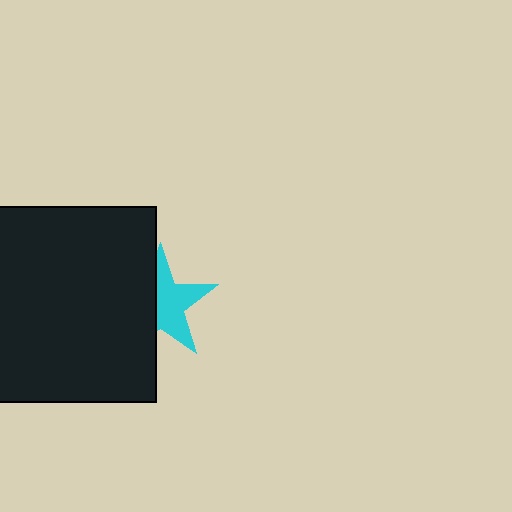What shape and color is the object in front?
The object in front is a black square.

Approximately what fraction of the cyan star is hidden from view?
Roughly 45% of the cyan star is hidden behind the black square.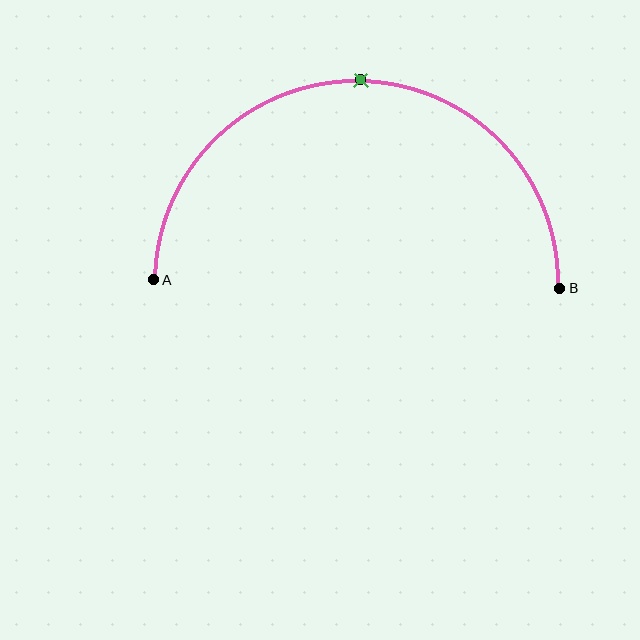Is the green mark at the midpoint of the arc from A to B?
Yes. The green mark lies on the arc at equal arc-length from both A and B — it is the arc midpoint.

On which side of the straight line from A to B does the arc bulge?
The arc bulges above the straight line connecting A and B.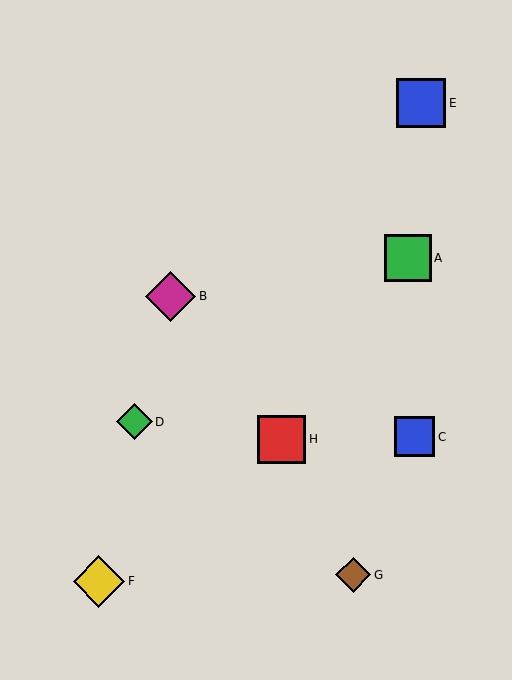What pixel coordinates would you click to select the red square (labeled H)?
Click at (282, 439) to select the red square H.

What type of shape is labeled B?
Shape B is a magenta diamond.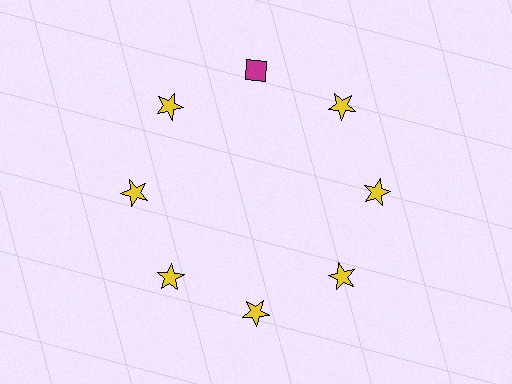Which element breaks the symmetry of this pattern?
The magenta diamond at roughly the 12 o'clock position breaks the symmetry. All other shapes are yellow stars.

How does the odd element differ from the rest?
It differs in both color (magenta instead of yellow) and shape (diamond instead of star).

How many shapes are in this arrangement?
There are 8 shapes arranged in a ring pattern.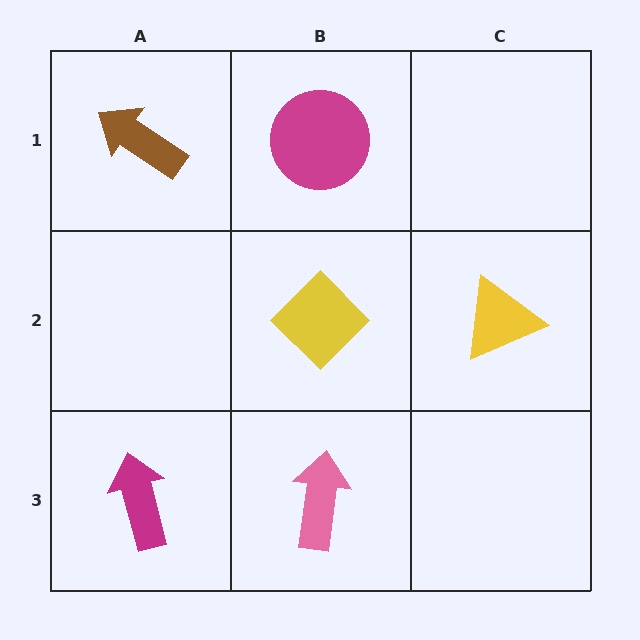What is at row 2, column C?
A yellow triangle.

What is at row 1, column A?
A brown arrow.